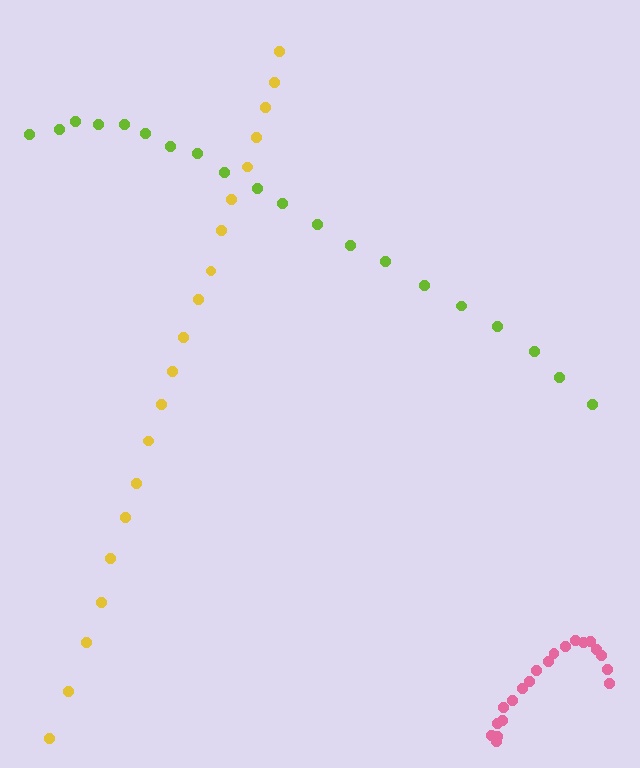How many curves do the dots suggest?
There are 3 distinct paths.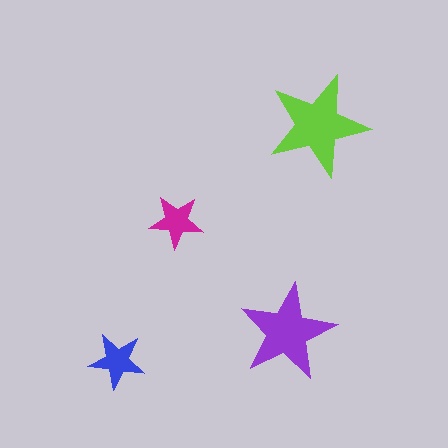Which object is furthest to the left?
The blue star is leftmost.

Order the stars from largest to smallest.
the lime one, the purple one, the blue one, the magenta one.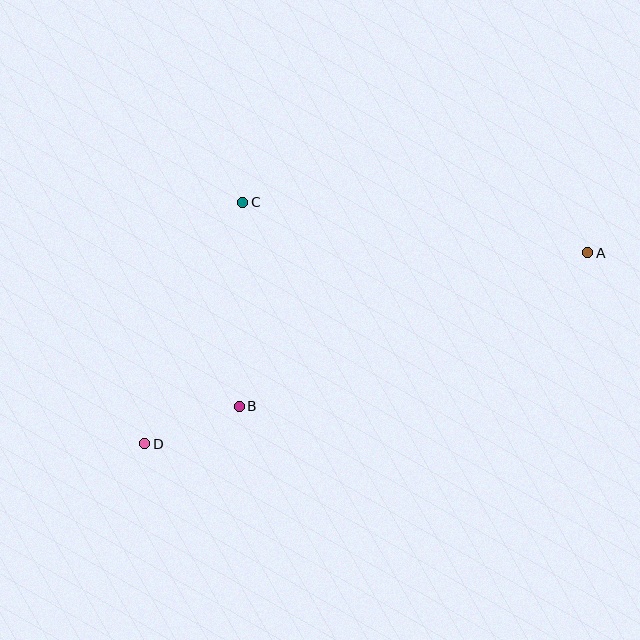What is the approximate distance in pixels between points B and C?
The distance between B and C is approximately 204 pixels.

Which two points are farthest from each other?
Points A and D are farthest from each other.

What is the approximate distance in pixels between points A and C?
The distance between A and C is approximately 349 pixels.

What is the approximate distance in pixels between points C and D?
The distance between C and D is approximately 261 pixels.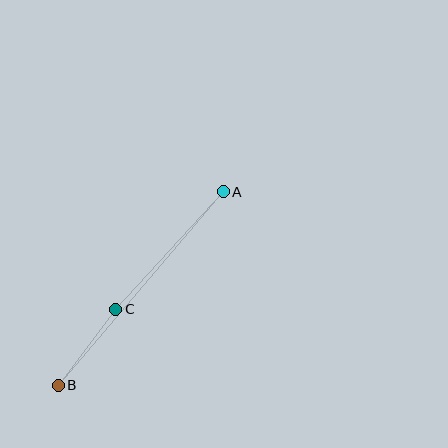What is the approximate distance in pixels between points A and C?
The distance between A and C is approximately 159 pixels.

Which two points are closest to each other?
Points B and C are closest to each other.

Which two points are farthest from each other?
Points A and B are farthest from each other.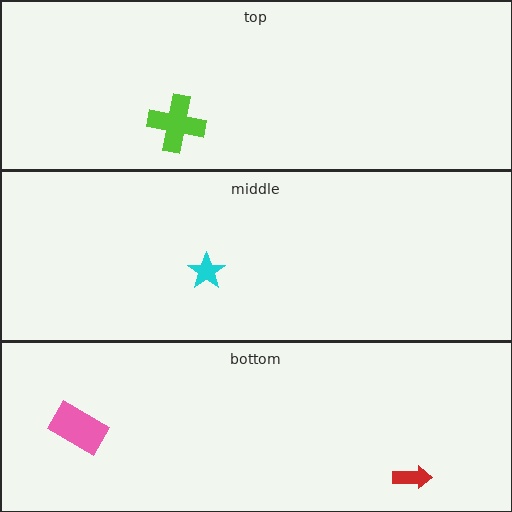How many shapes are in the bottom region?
2.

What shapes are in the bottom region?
The pink rectangle, the red arrow.